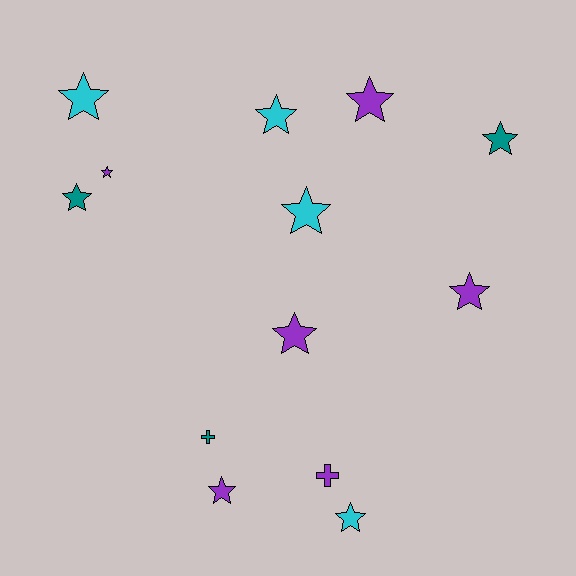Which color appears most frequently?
Purple, with 6 objects.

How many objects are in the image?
There are 13 objects.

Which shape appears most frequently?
Star, with 11 objects.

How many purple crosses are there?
There is 1 purple cross.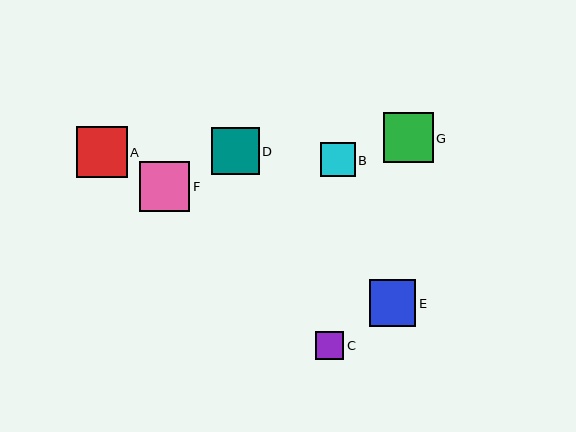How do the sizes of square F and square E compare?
Square F and square E are approximately the same size.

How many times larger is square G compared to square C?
Square G is approximately 1.8 times the size of square C.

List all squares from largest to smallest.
From largest to smallest: A, F, G, D, E, B, C.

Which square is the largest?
Square A is the largest with a size of approximately 51 pixels.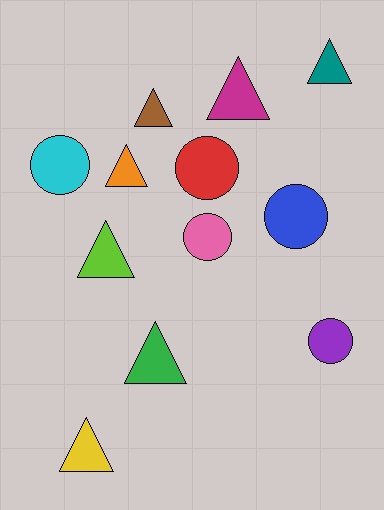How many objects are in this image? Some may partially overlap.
There are 12 objects.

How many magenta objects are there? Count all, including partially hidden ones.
There is 1 magenta object.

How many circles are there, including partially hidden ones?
There are 5 circles.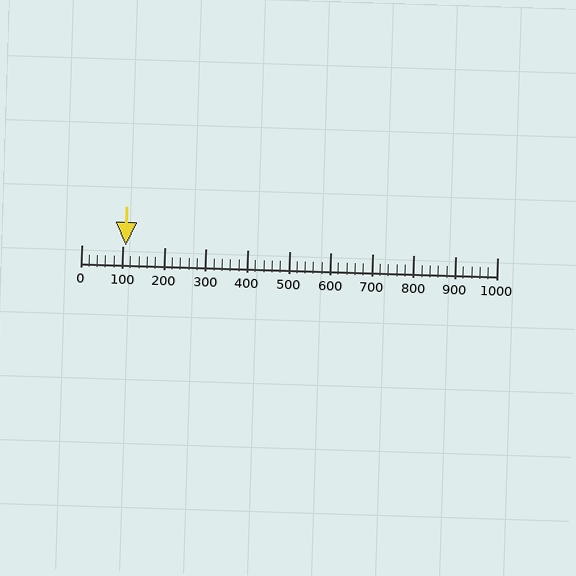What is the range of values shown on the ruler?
The ruler shows values from 0 to 1000.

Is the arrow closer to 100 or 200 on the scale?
The arrow is closer to 100.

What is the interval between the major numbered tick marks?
The major tick marks are spaced 100 units apart.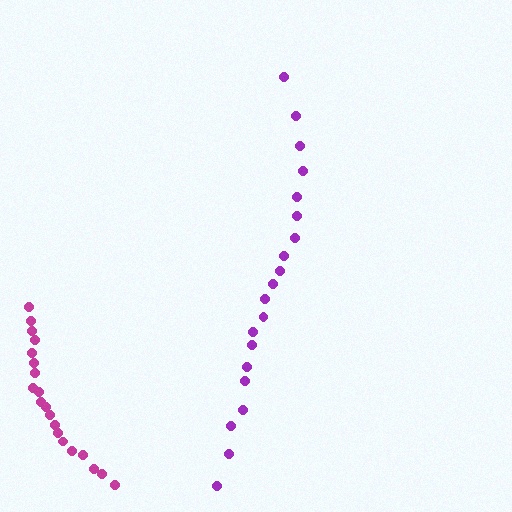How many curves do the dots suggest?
There are 2 distinct paths.